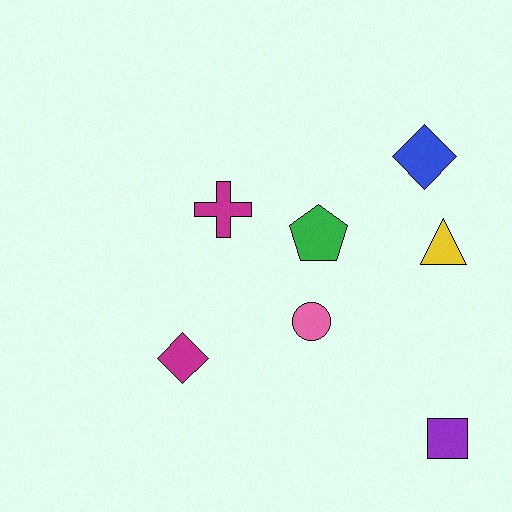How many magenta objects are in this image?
There are 2 magenta objects.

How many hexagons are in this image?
There are no hexagons.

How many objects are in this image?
There are 7 objects.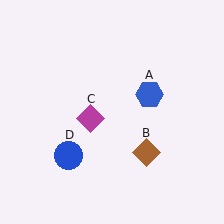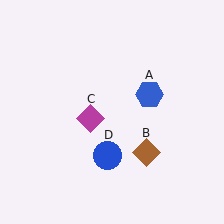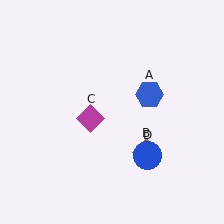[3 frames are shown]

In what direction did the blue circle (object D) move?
The blue circle (object D) moved right.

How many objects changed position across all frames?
1 object changed position: blue circle (object D).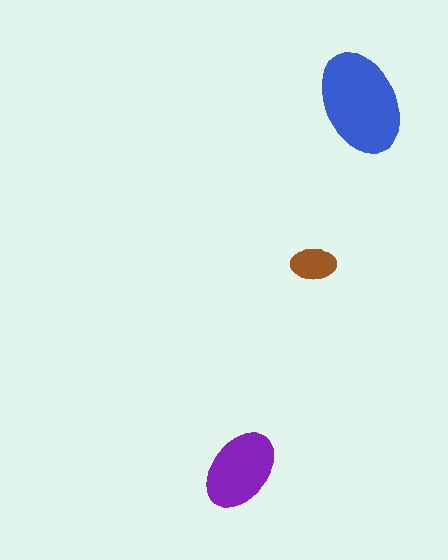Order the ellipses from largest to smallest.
the blue one, the purple one, the brown one.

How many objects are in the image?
There are 3 objects in the image.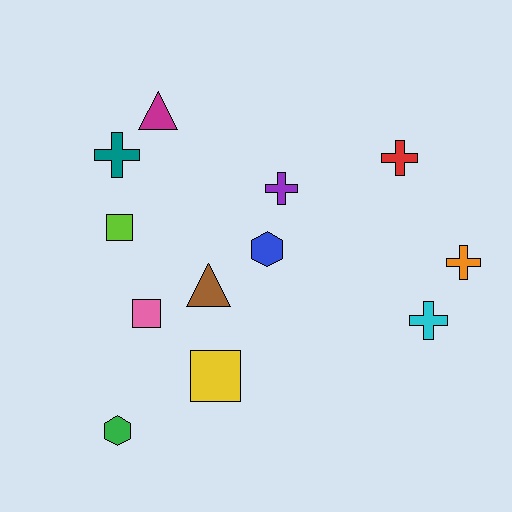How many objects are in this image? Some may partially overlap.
There are 12 objects.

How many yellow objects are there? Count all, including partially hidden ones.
There is 1 yellow object.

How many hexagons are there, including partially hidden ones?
There are 2 hexagons.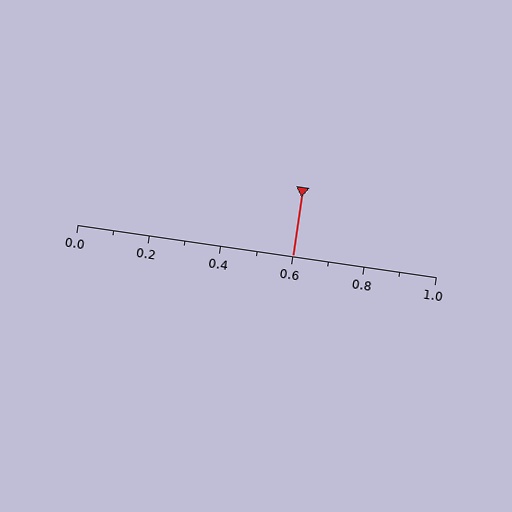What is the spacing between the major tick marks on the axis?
The major ticks are spaced 0.2 apart.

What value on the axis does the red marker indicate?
The marker indicates approximately 0.6.